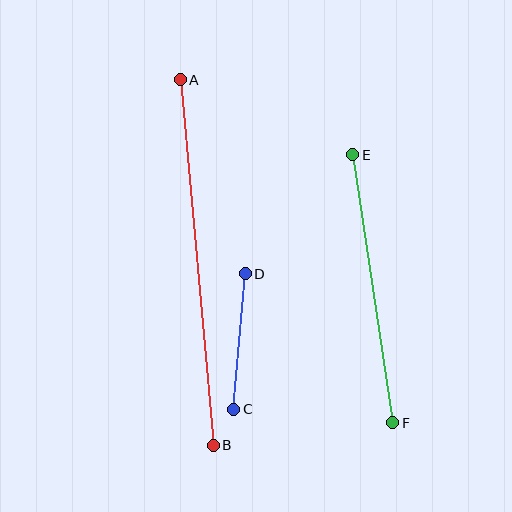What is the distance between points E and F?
The distance is approximately 271 pixels.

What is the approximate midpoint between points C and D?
The midpoint is at approximately (240, 342) pixels.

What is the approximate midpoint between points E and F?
The midpoint is at approximately (373, 289) pixels.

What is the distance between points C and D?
The distance is approximately 136 pixels.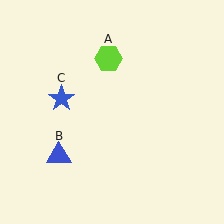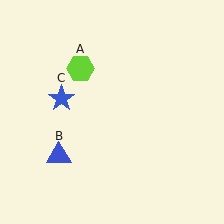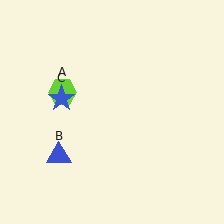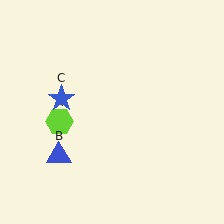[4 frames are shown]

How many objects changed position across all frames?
1 object changed position: lime hexagon (object A).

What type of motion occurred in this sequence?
The lime hexagon (object A) rotated counterclockwise around the center of the scene.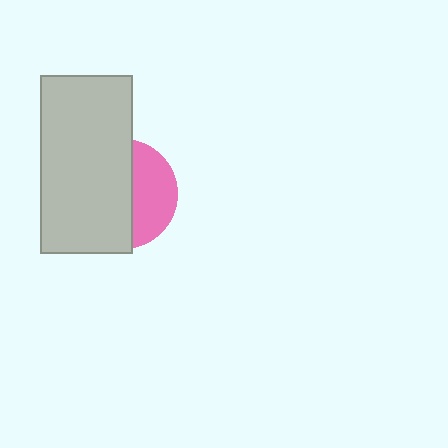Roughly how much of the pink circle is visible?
A small part of it is visible (roughly 38%).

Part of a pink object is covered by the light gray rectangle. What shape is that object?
It is a circle.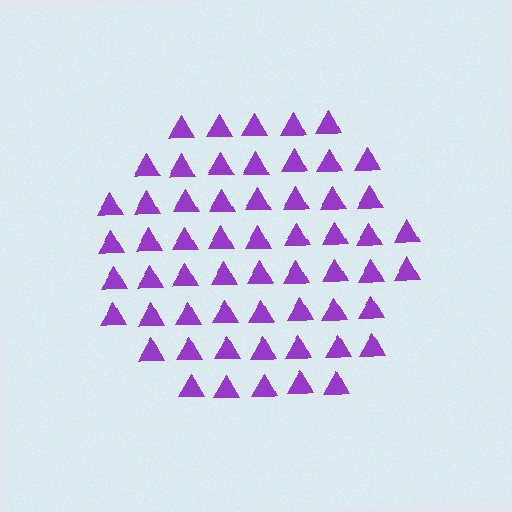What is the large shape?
The large shape is a hexagon.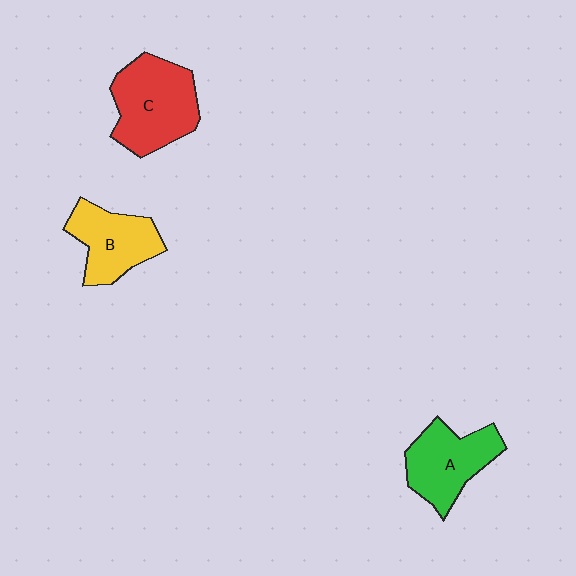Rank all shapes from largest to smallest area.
From largest to smallest: C (red), A (green), B (yellow).